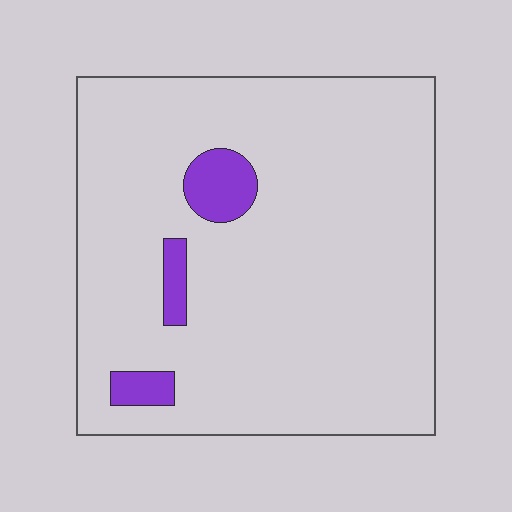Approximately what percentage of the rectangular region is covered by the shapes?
Approximately 5%.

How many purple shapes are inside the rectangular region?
3.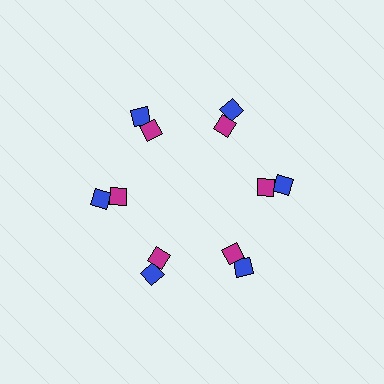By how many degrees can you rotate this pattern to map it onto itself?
The pattern maps onto itself every 60 degrees of rotation.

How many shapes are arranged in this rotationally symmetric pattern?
There are 12 shapes, arranged in 6 groups of 2.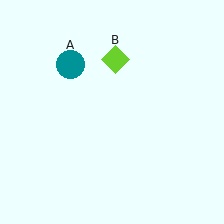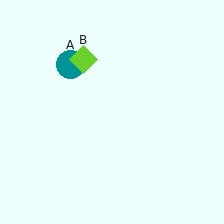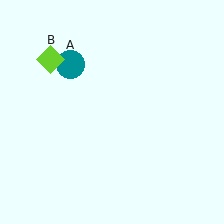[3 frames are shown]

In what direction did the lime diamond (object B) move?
The lime diamond (object B) moved left.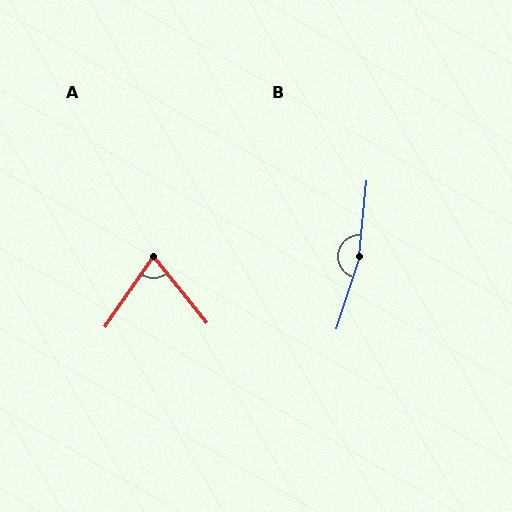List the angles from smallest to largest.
A (73°), B (168°).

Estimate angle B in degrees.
Approximately 168 degrees.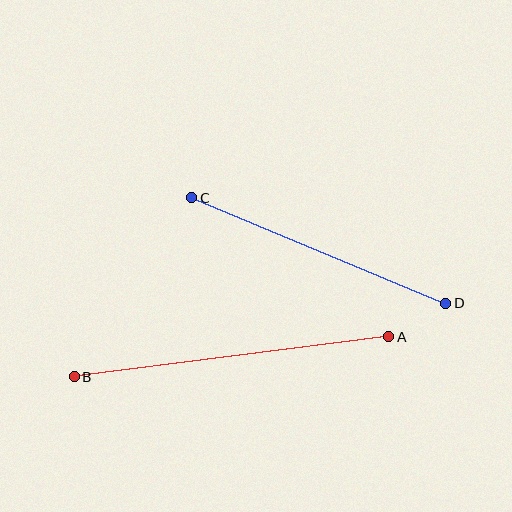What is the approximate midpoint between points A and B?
The midpoint is at approximately (231, 357) pixels.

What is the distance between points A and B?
The distance is approximately 317 pixels.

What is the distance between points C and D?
The distance is approximately 275 pixels.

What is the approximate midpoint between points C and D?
The midpoint is at approximately (319, 250) pixels.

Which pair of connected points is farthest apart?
Points A and B are farthest apart.